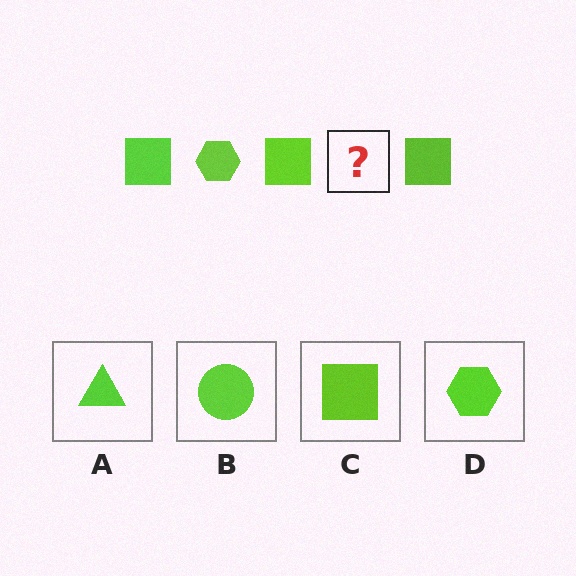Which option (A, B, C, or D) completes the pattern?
D.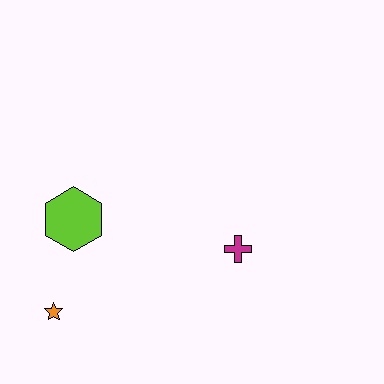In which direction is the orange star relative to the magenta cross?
The orange star is to the left of the magenta cross.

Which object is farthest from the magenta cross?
The orange star is farthest from the magenta cross.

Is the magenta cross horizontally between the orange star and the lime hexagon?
No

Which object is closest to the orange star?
The lime hexagon is closest to the orange star.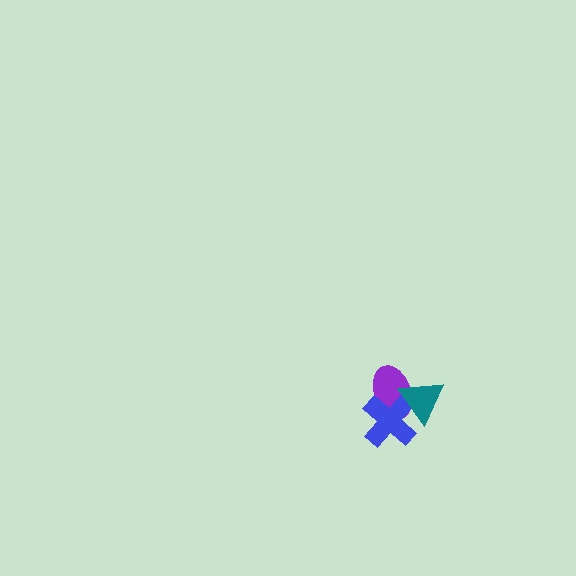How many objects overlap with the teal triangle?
2 objects overlap with the teal triangle.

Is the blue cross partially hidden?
Yes, it is partially covered by another shape.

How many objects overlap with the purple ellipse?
2 objects overlap with the purple ellipse.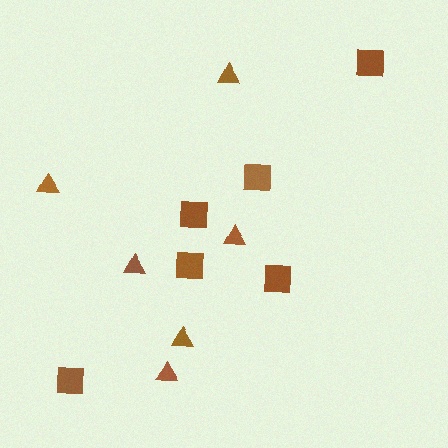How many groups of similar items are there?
There are 2 groups: one group of triangles (6) and one group of squares (6).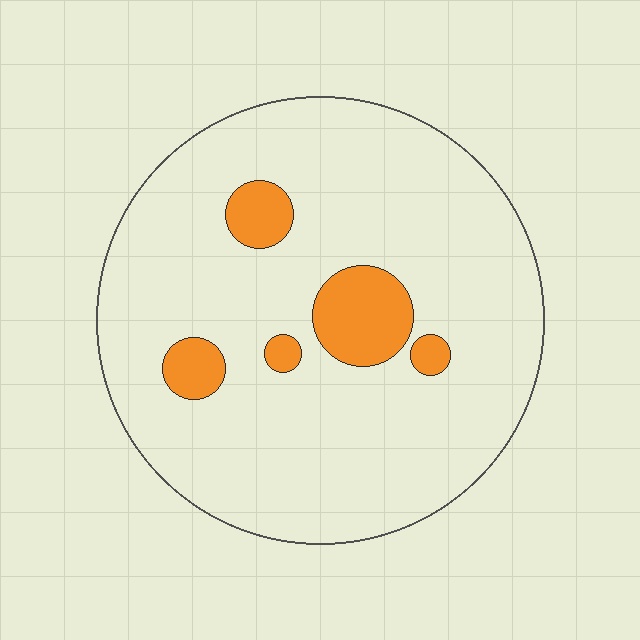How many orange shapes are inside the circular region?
5.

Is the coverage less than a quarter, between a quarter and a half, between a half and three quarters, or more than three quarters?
Less than a quarter.